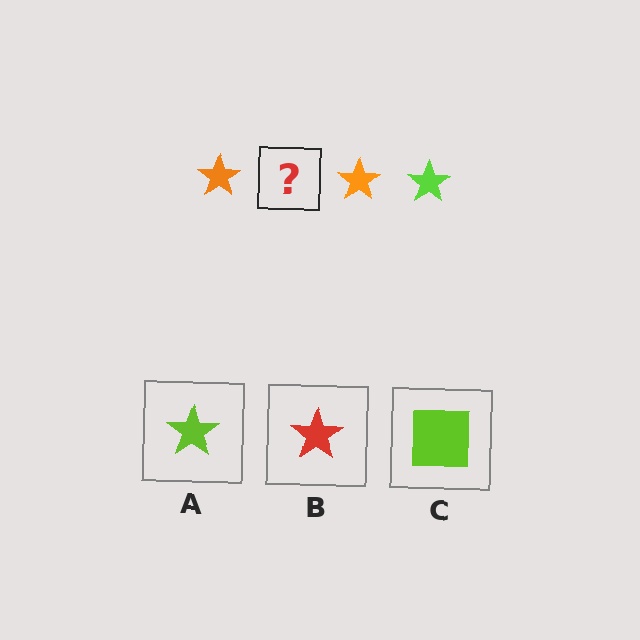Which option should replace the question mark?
Option A.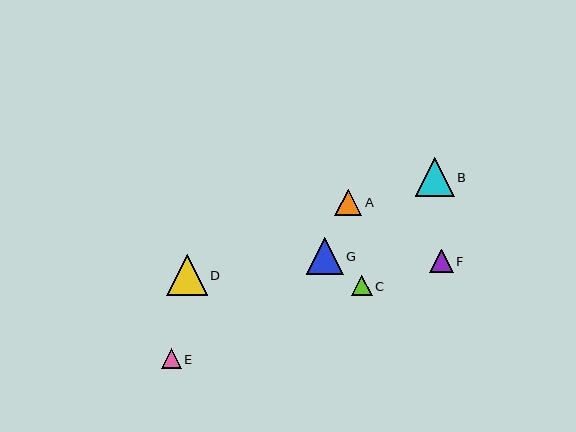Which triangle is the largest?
Triangle D is the largest with a size of approximately 41 pixels.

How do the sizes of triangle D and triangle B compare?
Triangle D and triangle B are approximately the same size.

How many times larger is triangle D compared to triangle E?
Triangle D is approximately 2.0 times the size of triangle E.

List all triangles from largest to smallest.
From largest to smallest: D, B, G, A, F, C, E.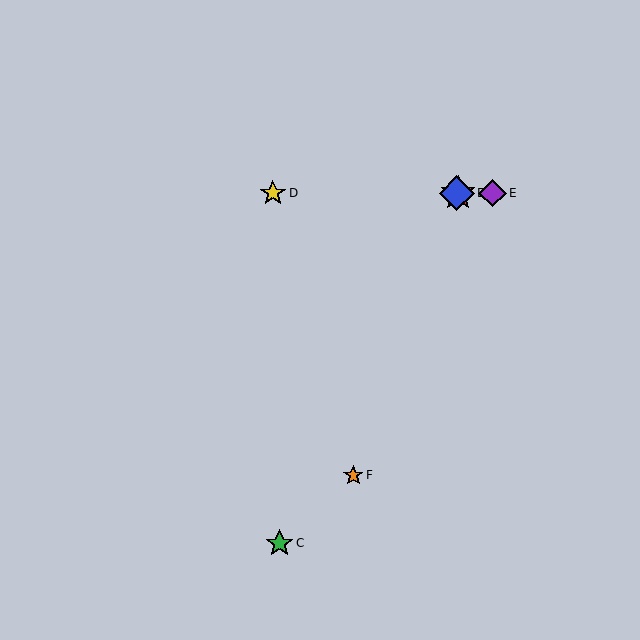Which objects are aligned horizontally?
Objects A, B, D, E are aligned horizontally.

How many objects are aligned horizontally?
4 objects (A, B, D, E) are aligned horizontally.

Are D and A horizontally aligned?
Yes, both are at y≈193.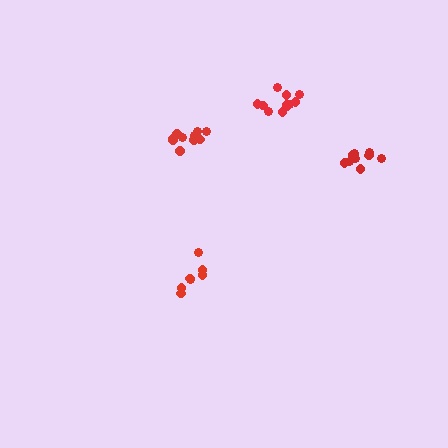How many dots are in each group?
Group 1: 7 dots, Group 2: 11 dots, Group 3: 10 dots, Group 4: 9 dots (37 total).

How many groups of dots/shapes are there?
There are 4 groups.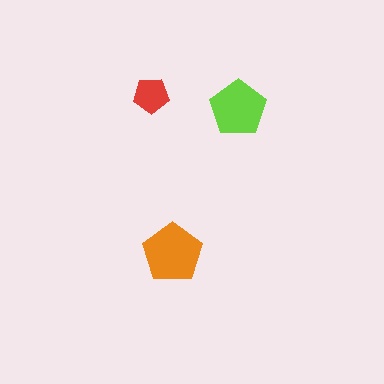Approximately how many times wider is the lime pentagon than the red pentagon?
About 1.5 times wider.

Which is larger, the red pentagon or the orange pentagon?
The orange one.